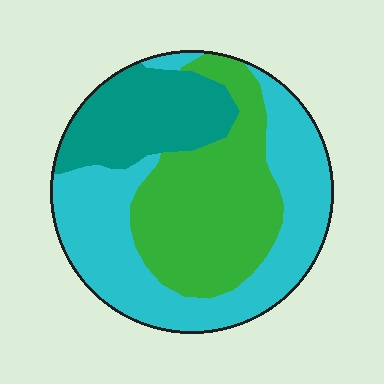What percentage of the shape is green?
Green covers 35% of the shape.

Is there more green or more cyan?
Cyan.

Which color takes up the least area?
Teal, at roughly 20%.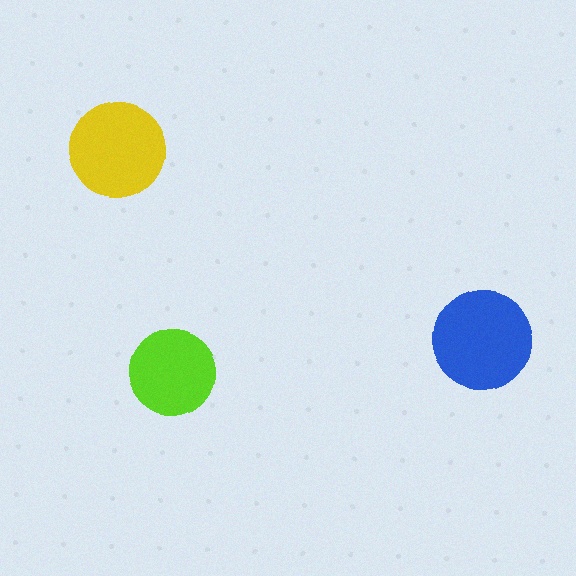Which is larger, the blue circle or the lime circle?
The blue one.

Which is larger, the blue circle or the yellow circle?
The blue one.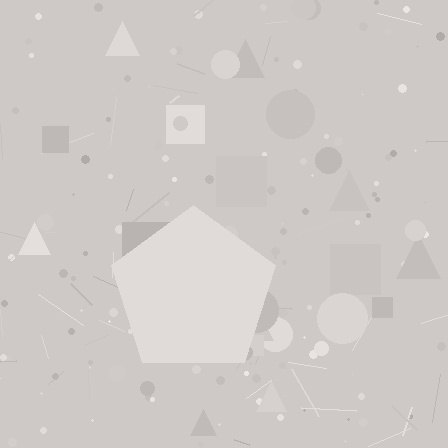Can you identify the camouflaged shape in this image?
The camouflaged shape is a pentagon.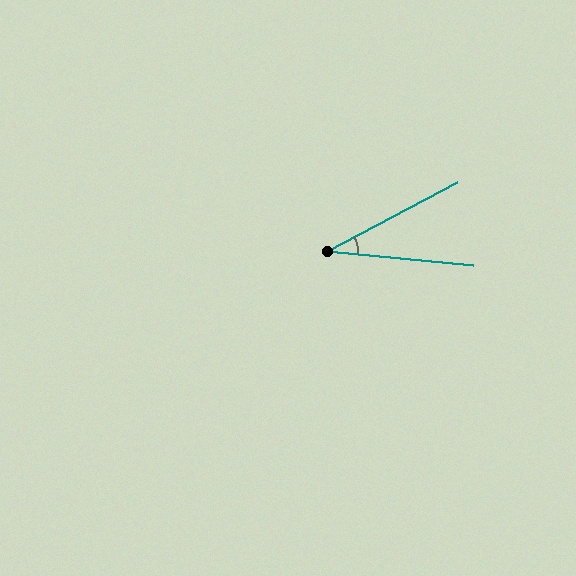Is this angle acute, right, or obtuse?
It is acute.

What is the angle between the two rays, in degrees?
Approximately 33 degrees.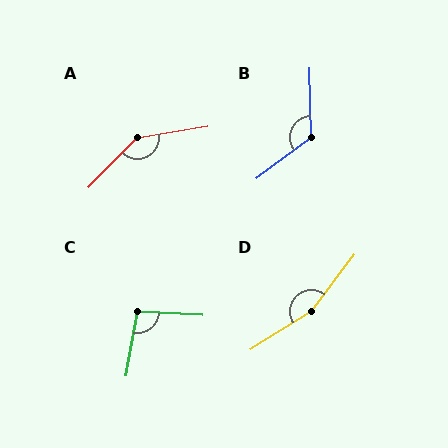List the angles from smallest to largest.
C (97°), B (126°), A (143°), D (159°).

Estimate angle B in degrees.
Approximately 126 degrees.